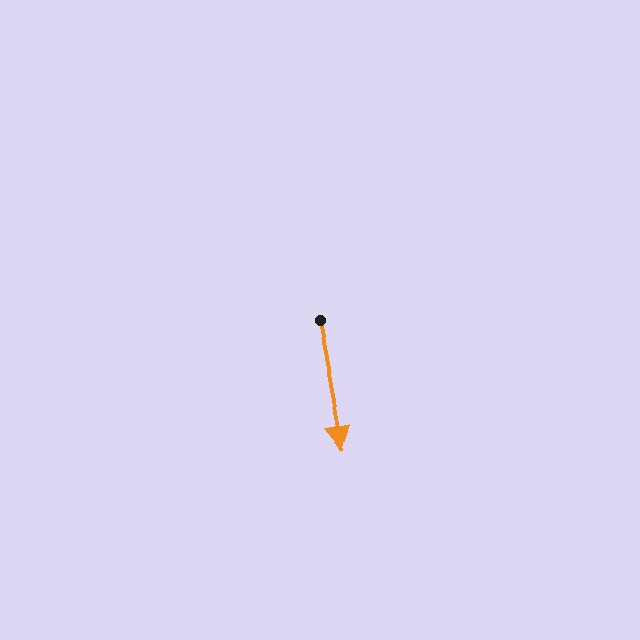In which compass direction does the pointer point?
South.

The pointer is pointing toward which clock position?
Roughly 6 o'clock.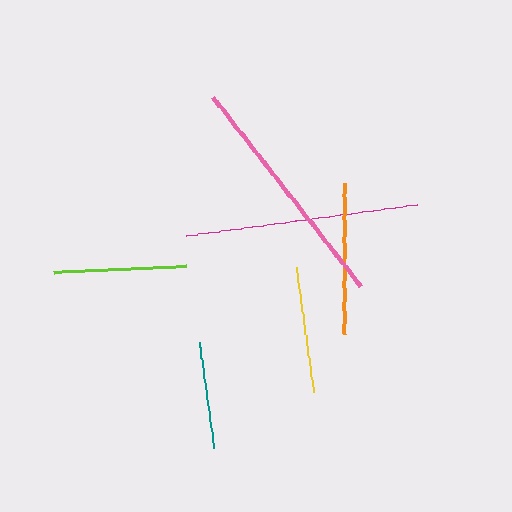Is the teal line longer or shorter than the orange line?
The orange line is longer than the teal line.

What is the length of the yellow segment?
The yellow segment is approximately 125 pixels long.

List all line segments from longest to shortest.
From longest to shortest: pink, magenta, orange, lime, yellow, teal.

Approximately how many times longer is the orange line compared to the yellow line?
The orange line is approximately 1.2 times the length of the yellow line.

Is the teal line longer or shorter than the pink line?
The pink line is longer than the teal line.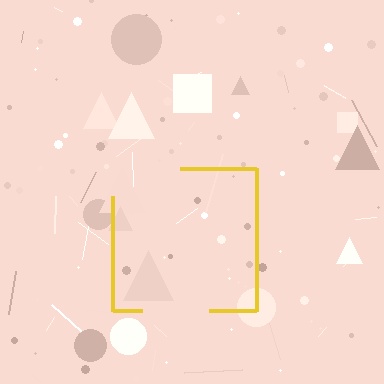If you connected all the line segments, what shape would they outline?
They would outline a square.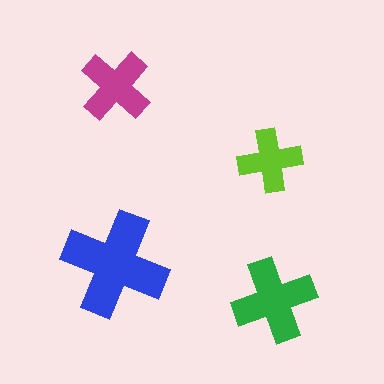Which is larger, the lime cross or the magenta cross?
The magenta one.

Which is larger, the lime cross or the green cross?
The green one.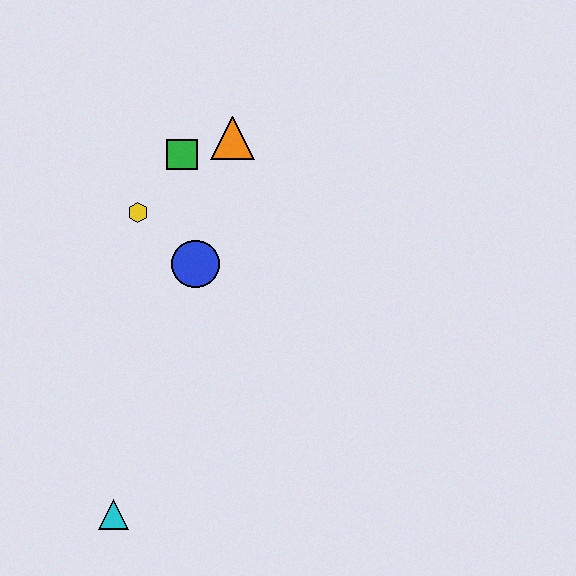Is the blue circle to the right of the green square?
Yes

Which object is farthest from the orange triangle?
The cyan triangle is farthest from the orange triangle.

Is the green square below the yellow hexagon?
No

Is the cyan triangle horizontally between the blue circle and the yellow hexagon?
No